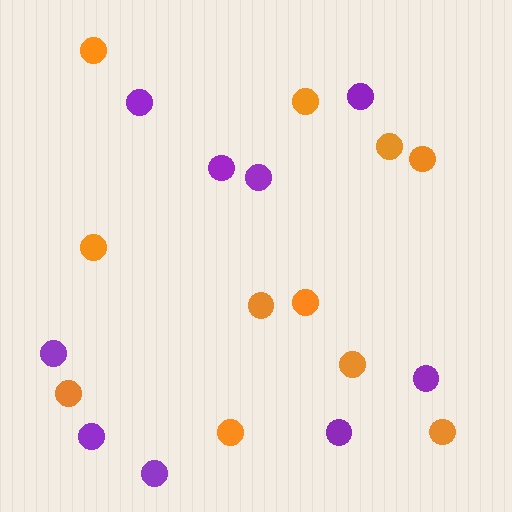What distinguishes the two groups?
There are 2 groups: one group of orange circles (11) and one group of purple circles (9).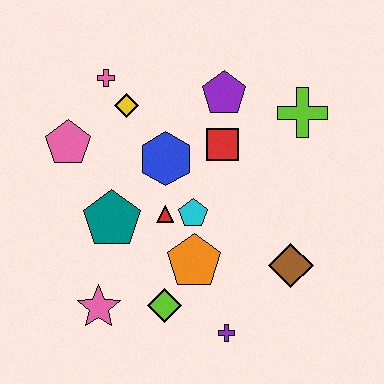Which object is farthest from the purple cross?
The pink cross is farthest from the purple cross.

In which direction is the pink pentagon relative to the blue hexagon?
The pink pentagon is to the left of the blue hexagon.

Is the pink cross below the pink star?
No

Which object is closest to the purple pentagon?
The red square is closest to the purple pentagon.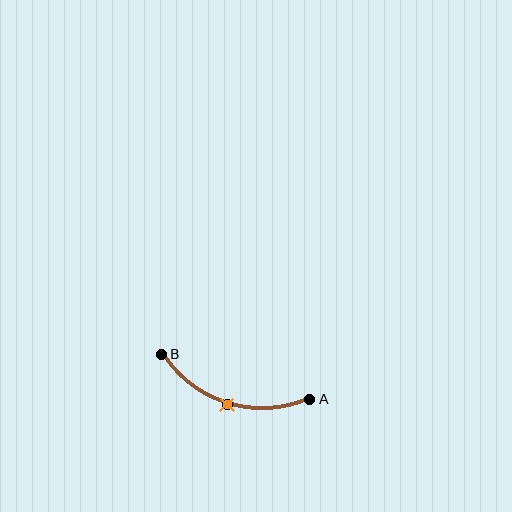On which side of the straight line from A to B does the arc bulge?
The arc bulges below the straight line connecting A and B.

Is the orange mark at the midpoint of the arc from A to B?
Yes. The orange mark lies on the arc at equal arc-length from both A and B — it is the arc midpoint.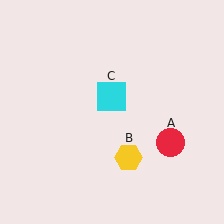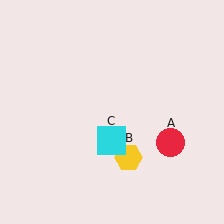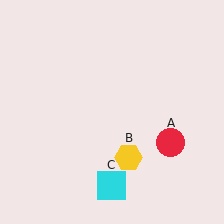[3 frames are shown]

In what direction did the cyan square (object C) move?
The cyan square (object C) moved down.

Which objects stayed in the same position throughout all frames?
Red circle (object A) and yellow hexagon (object B) remained stationary.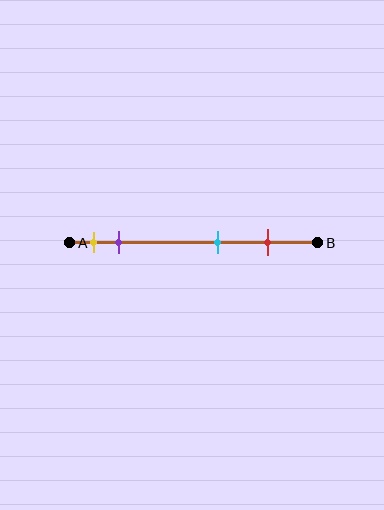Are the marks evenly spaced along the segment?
No, the marks are not evenly spaced.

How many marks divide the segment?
There are 4 marks dividing the segment.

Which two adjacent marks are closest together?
The yellow and purple marks are the closest adjacent pair.